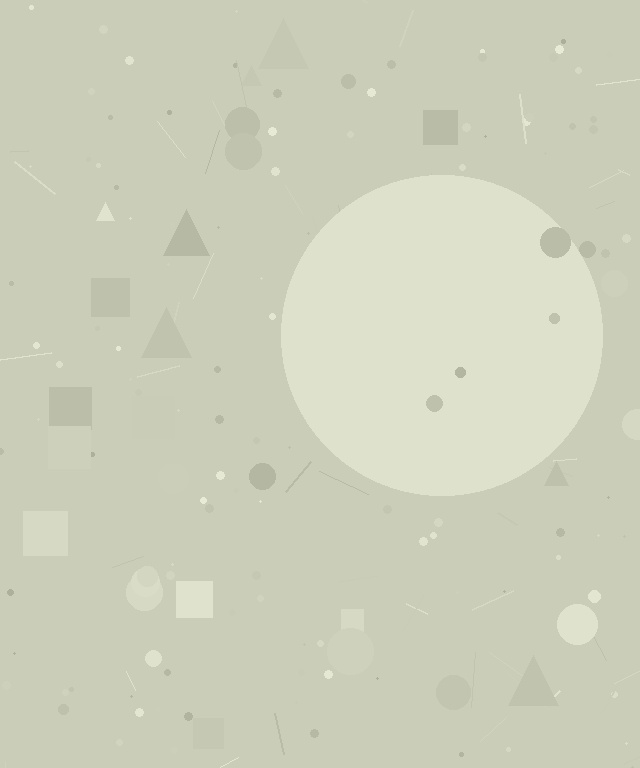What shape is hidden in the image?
A circle is hidden in the image.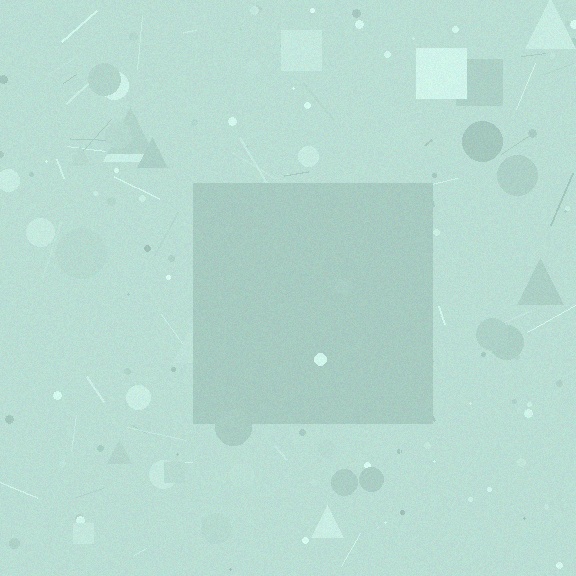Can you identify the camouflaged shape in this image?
The camouflaged shape is a square.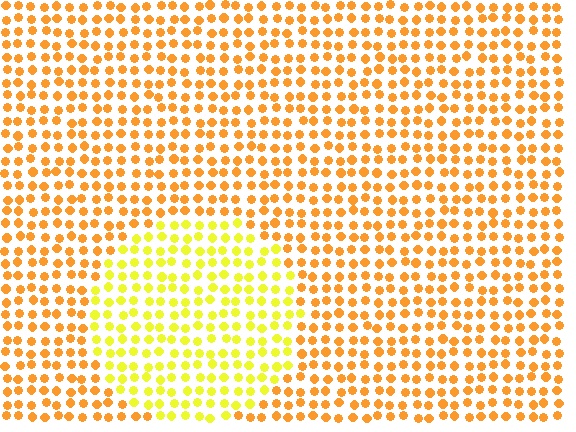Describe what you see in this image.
The image is filled with small orange elements in a uniform arrangement. A circle-shaped region is visible where the elements are tinted to a slightly different hue, forming a subtle color boundary.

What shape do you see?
I see a circle.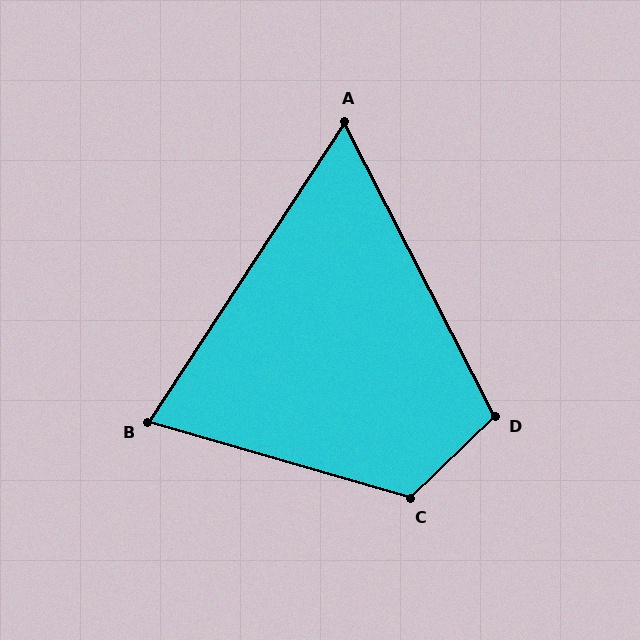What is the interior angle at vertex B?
Approximately 73 degrees (acute).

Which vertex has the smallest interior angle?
A, at approximately 60 degrees.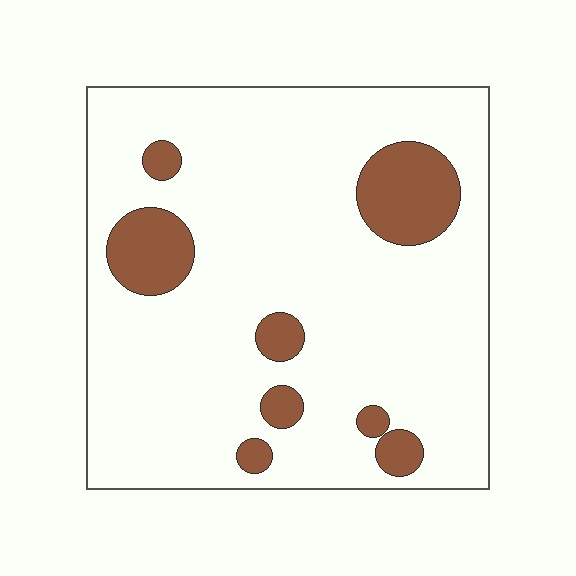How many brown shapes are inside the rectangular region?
8.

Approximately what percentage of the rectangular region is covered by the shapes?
Approximately 15%.